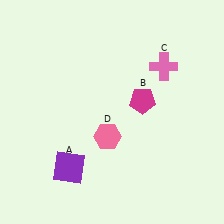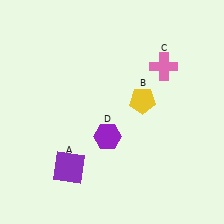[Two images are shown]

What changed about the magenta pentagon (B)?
In Image 1, B is magenta. In Image 2, it changed to yellow.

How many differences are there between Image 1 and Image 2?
There are 2 differences between the two images.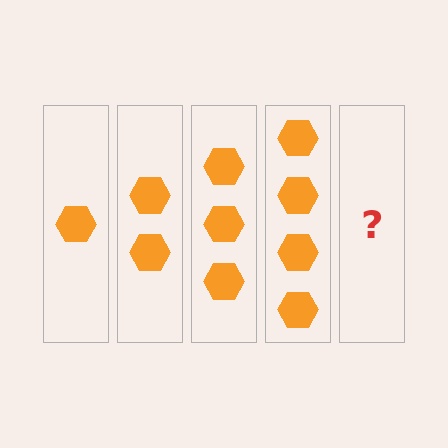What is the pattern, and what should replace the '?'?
The pattern is that each step adds one more hexagon. The '?' should be 5 hexagons.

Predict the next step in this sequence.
The next step is 5 hexagons.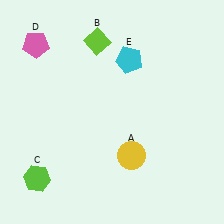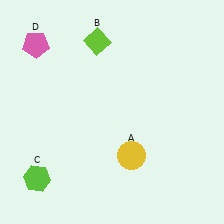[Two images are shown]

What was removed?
The cyan pentagon (E) was removed in Image 2.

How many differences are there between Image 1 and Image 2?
There is 1 difference between the two images.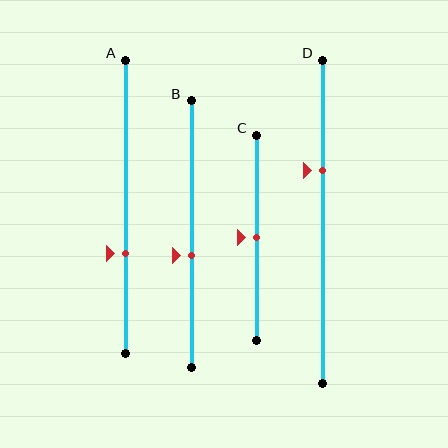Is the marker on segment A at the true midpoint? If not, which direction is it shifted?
No, the marker on segment A is shifted downward by about 16% of the segment length.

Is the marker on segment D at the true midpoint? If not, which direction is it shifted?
No, the marker on segment D is shifted upward by about 16% of the segment length.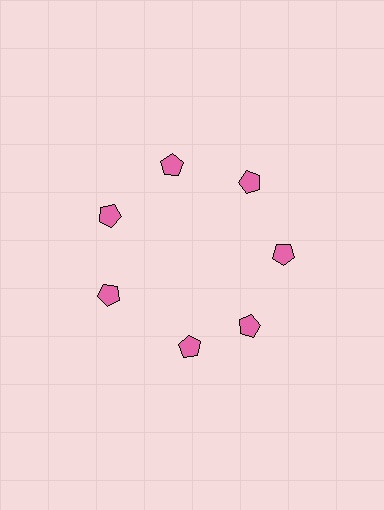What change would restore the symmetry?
The symmetry would be restored by rotating it back into even spacing with its neighbors so that all 7 pentagons sit at equal angles and equal distance from the center.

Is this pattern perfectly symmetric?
No. The 7 pink pentagons are arranged in a ring, but one element near the 6 o'clock position is rotated out of alignment along the ring, breaking the 7-fold rotational symmetry.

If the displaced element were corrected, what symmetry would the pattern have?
It would have 7-fold rotational symmetry — the pattern would map onto itself every 51 degrees.